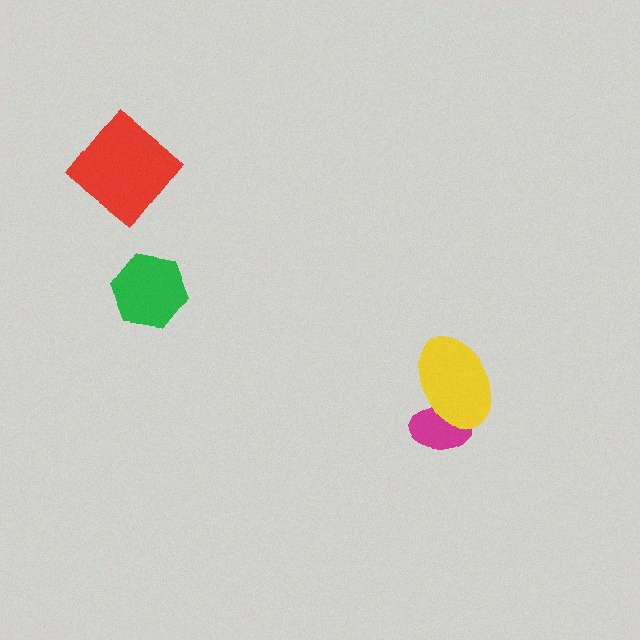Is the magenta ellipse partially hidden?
Yes, it is partially covered by another shape.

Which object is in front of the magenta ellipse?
The yellow ellipse is in front of the magenta ellipse.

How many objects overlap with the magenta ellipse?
1 object overlaps with the magenta ellipse.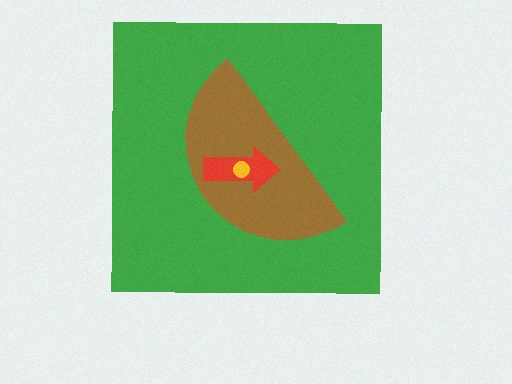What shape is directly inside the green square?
The brown semicircle.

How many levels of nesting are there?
4.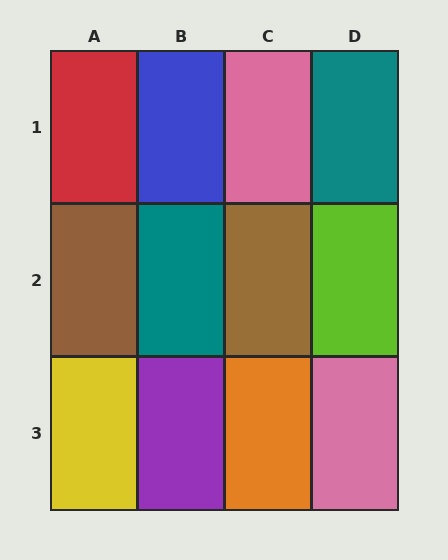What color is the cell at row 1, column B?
Blue.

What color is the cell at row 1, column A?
Red.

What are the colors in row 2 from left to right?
Brown, teal, brown, lime.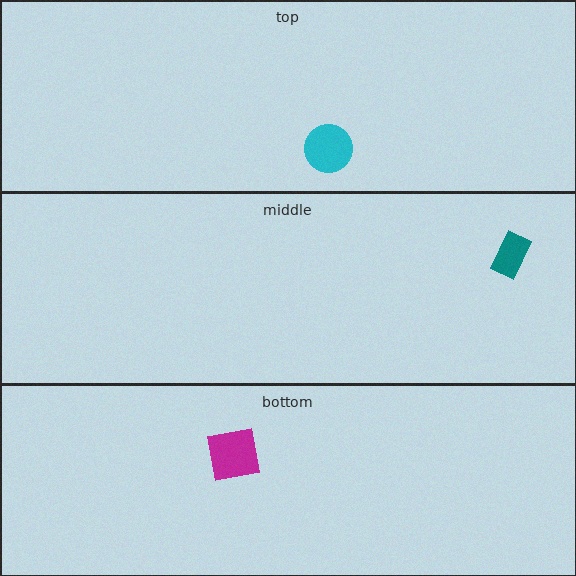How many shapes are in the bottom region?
1.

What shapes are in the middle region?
The teal rectangle.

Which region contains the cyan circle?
The top region.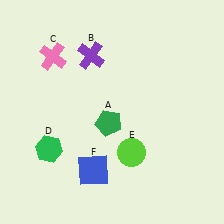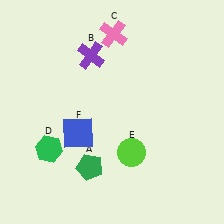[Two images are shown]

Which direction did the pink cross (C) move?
The pink cross (C) moved right.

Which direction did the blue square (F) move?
The blue square (F) moved up.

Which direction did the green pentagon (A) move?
The green pentagon (A) moved down.